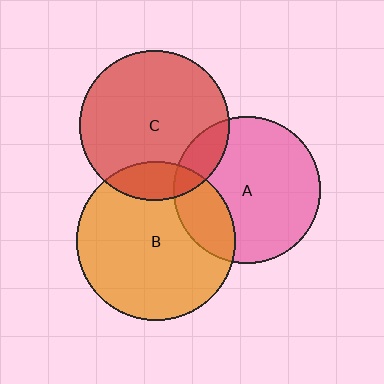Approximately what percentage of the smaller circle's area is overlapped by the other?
Approximately 15%.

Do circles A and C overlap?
Yes.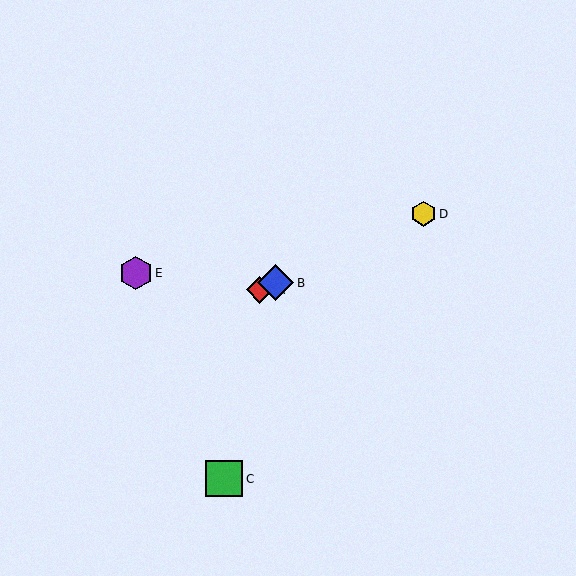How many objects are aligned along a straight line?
3 objects (A, B, D) are aligned along a straight line.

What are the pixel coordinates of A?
Object A is at (260, 290).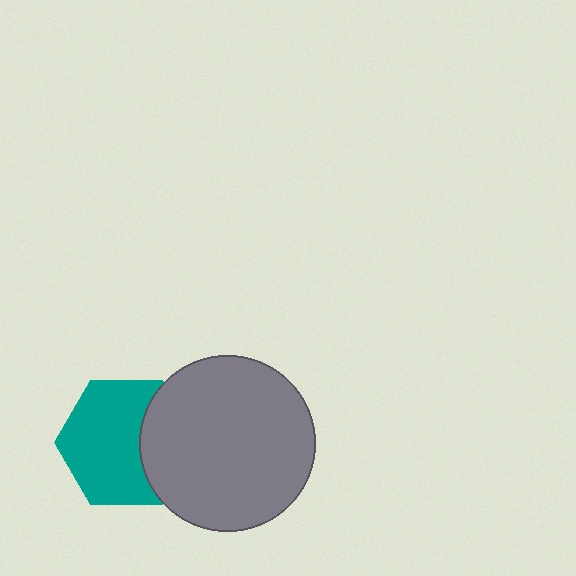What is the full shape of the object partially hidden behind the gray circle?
The partially hidden object is a teal hexagon.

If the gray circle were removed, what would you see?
You would see the complete teal hexagon.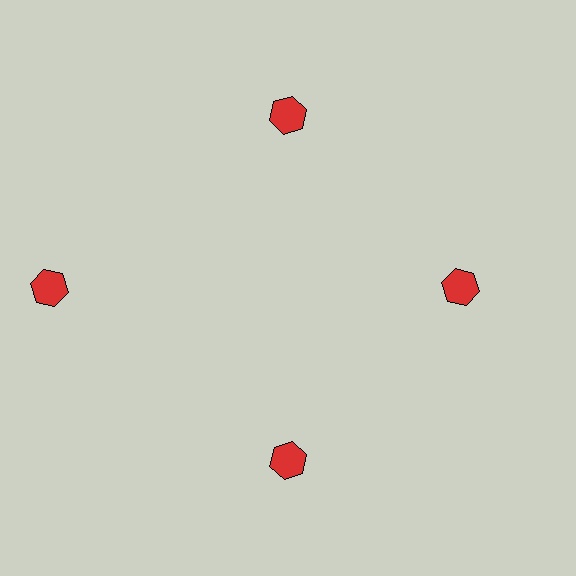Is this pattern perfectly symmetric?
No. The 4 red hexagons are arranged in a ring, but one element near the 9 o'clock position is pushed outward from the center, breaking the 4-fold rotational symmetry.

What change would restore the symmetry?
The symmetry would be restored by moving it inward, back onto the ring so that all 4 hexagons sit at equal angles and equal distance from the center.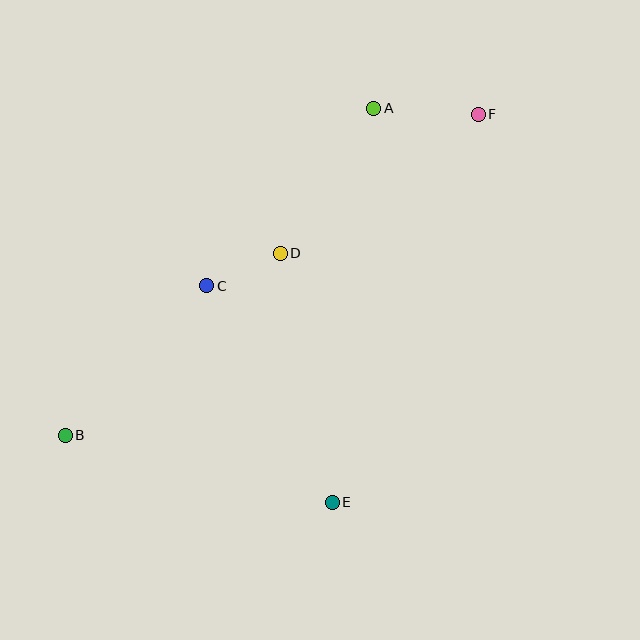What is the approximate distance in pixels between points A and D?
The distance between A and D is approximately 173 pixels.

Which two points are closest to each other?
Points C and D are closest to each other.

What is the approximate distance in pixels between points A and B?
The distance between A and B is approximately 450 pixels.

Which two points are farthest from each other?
Points B and F are farthest from each other.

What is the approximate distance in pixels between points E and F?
The distance between E and F is approximately 415 pixels.